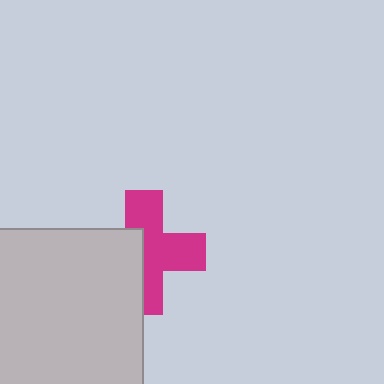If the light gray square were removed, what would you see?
You would see the complete magenta cross.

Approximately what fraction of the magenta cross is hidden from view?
Roughly 40% of the magenta cross is hidden behind the light gray square.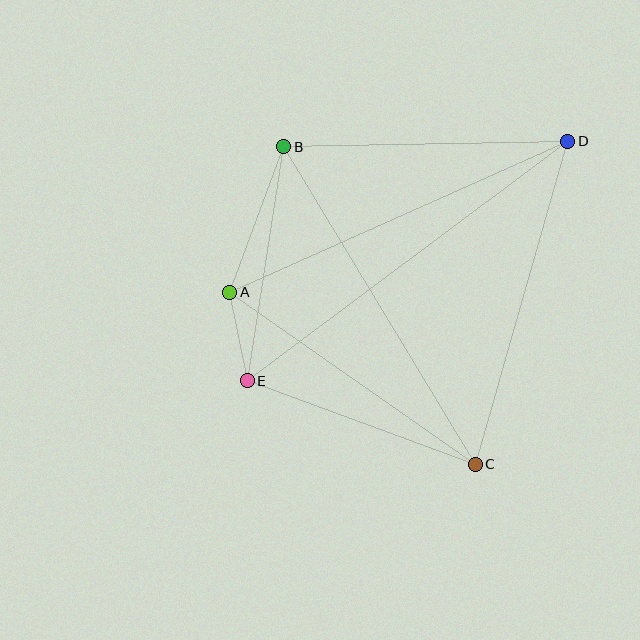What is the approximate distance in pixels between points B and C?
The distance between B and C is approximately 371 pixels.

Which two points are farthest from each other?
Points D and E are farthest from each other.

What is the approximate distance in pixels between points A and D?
The distance between A and D is approximately 370 pixels.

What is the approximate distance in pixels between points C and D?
The distance between C and D is approximately 336 pixels.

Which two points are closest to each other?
Points A and E are closest to each other.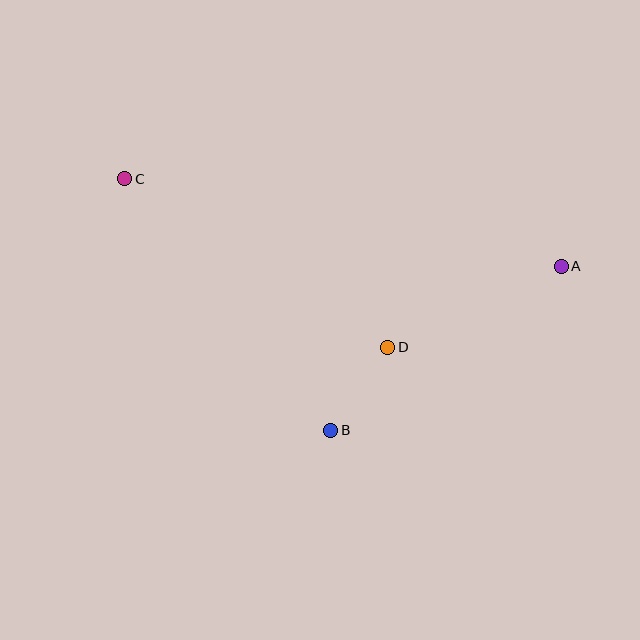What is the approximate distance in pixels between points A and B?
The distance between A and B is approximately 283 pixels.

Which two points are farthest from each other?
Points A and C are farthest from each other.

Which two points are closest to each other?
Points B and D are closest to each other.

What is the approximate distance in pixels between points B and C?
The distance between B and C is approximately 325 pixels.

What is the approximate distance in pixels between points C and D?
The distance between C and D is approximately 312 pixels.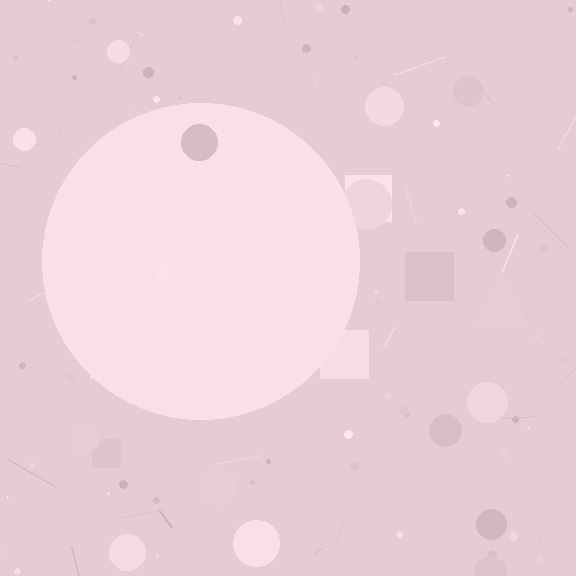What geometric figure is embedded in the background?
A circle is embedded in the background.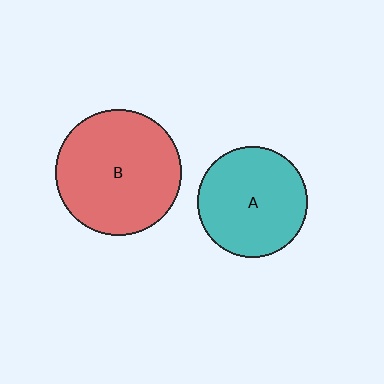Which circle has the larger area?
Circle B (red).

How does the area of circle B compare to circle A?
Approximately 1.3 times.